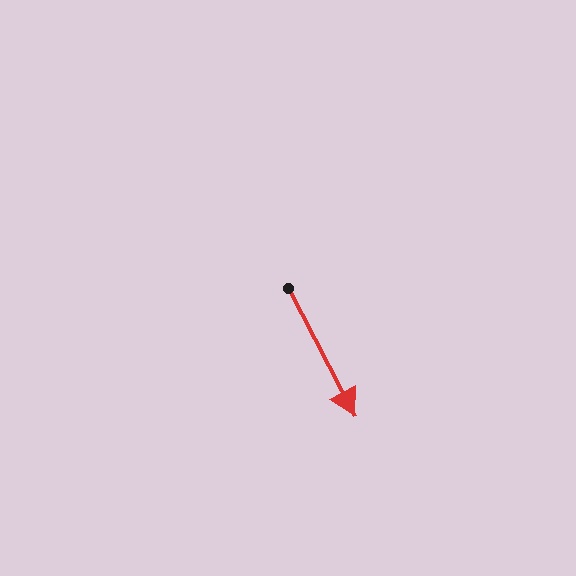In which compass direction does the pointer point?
Southeast.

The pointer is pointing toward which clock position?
Roughly 5 o'clock.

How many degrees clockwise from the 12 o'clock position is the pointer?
Approximately 152 degrees.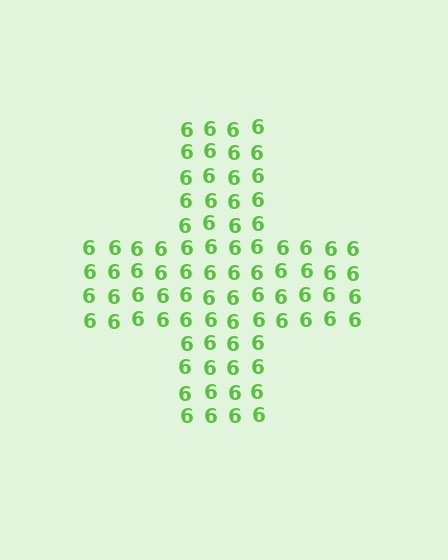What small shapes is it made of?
It is made of small digit 6's.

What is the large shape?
The large shape is a cross.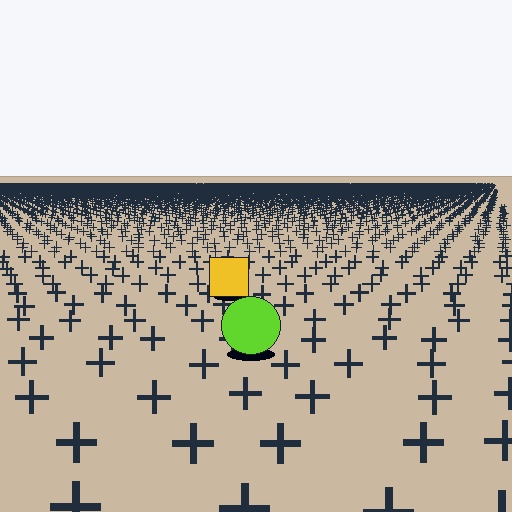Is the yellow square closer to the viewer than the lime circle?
No. The lime circle is closer — you can tell from the texture gradient: the ground texture is coarser near it.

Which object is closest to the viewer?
The lime circle is closest. The texture marks near it are larger and more spread out.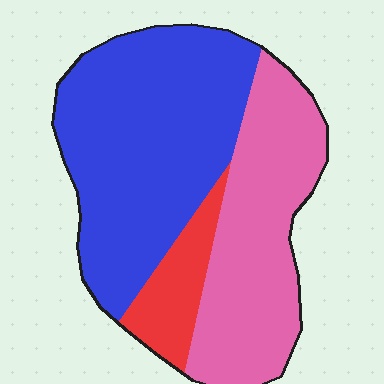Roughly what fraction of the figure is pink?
Pink takes up between a quarter and a half of the figure.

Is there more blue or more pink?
Blue.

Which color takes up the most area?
Blue, at roughly 50%.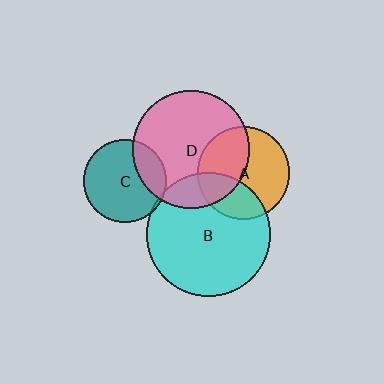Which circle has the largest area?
Circle B (cyan).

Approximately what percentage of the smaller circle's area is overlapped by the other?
Approximately 30%.